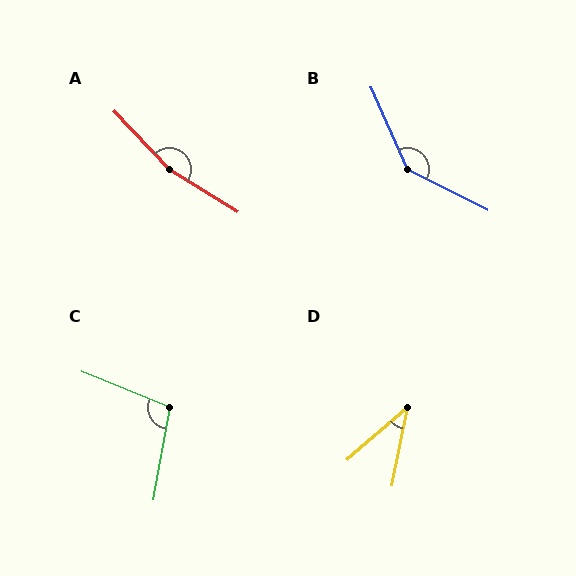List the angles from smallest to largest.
D (38°), C (102°), B (141°), A (165°).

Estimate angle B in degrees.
Approximately 141 degrees.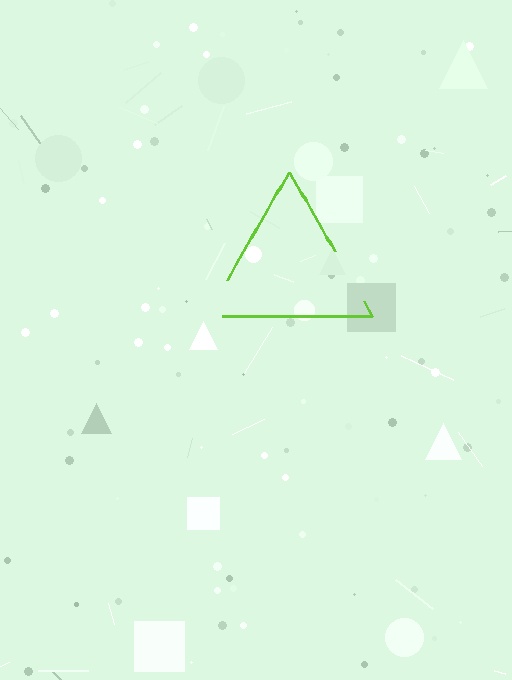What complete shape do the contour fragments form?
The contour fragments form a triangle.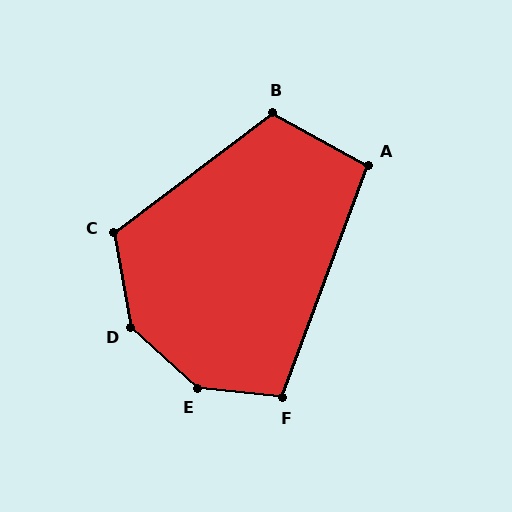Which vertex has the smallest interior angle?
A, at approximately 99 degrees.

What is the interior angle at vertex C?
Approximately 117 degrees (obtuse).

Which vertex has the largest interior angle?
E, at approximately 145 degrees.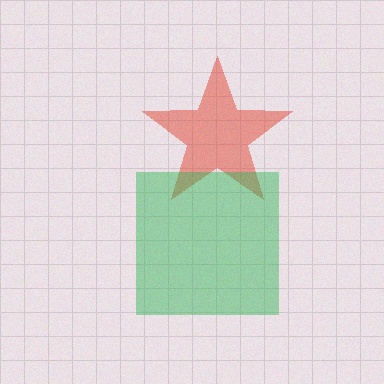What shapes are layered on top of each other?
The layered shapes are: a red star, a green square.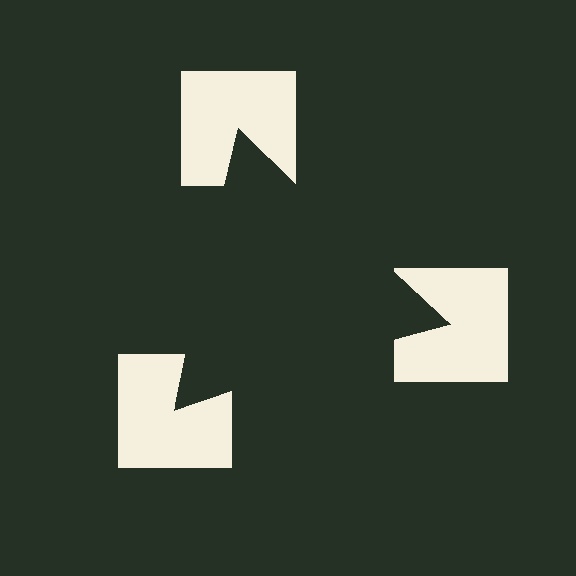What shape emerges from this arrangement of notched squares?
An illusory triangle — its edges are inferred from the aligned wedge cuts in the notched squares, not physically drawn.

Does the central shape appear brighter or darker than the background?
It typically appears slightly darker than the background, even though no actual brightness change is drawn.